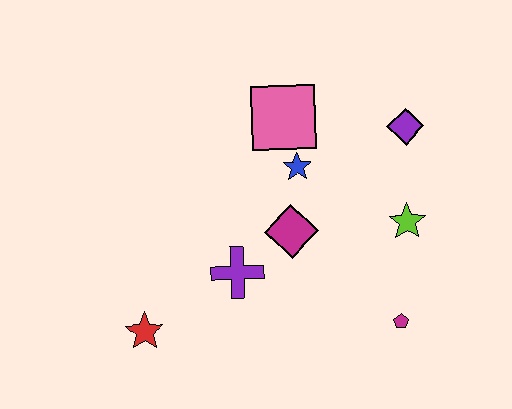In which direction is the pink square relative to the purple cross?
The pink square is above the purple cross.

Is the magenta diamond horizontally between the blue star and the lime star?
No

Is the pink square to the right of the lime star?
No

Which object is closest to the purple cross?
The magenta diamond is closest to the purple cross.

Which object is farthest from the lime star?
The red star is farthest from the lime star.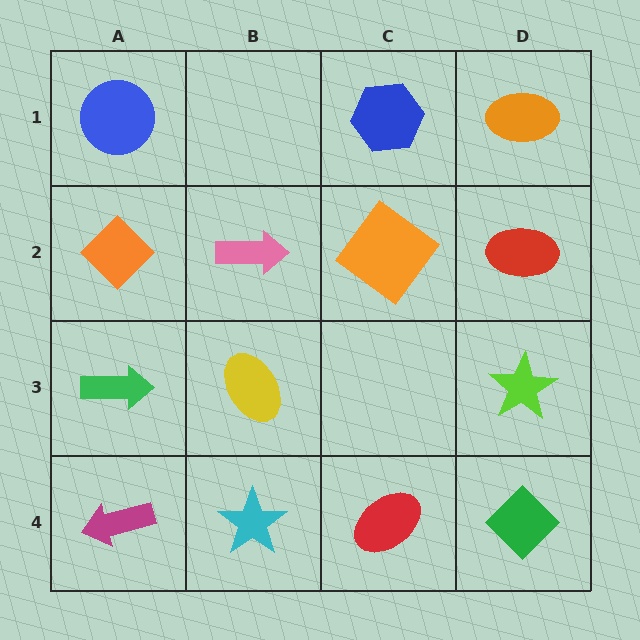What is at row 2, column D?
A red ellipse.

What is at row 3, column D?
A lime star.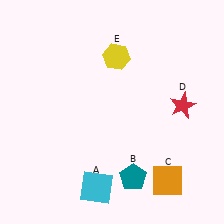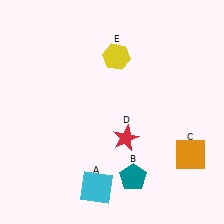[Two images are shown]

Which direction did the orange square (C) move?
The orange square (C) moved up.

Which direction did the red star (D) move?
The red star (D) moved left.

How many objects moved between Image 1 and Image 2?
2 objects moved between the two images.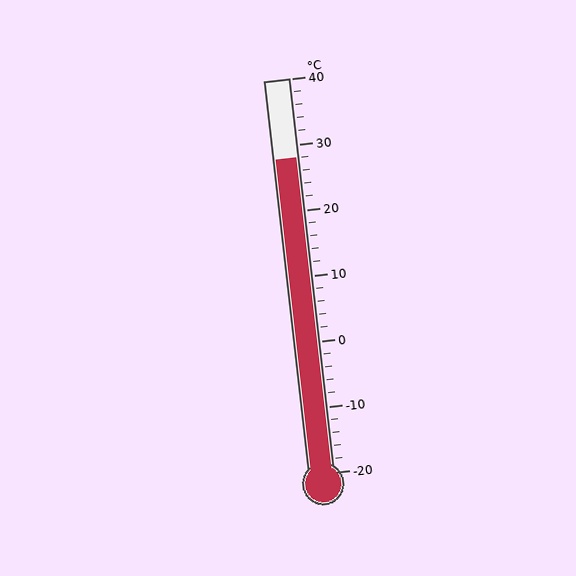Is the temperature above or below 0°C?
The temperature is above 0°C.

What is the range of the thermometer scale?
The thermometer scale ranges from -20°C to 40°C.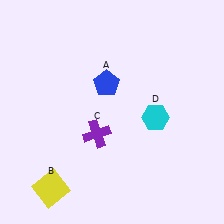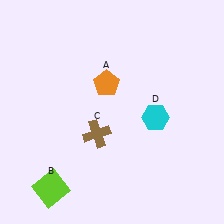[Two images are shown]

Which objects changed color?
A changed from blue to orange. B changed from yellow to lime. C changed from purple to brown.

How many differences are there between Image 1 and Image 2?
There are 3 differences between the two images.